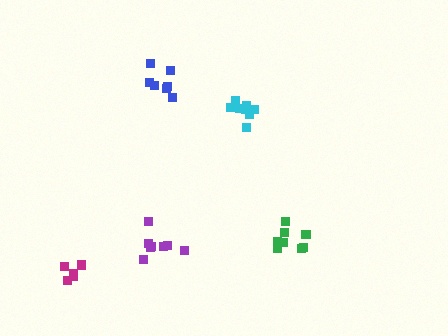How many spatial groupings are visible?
There are 5 spatial groupings.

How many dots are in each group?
Group 1: 5 dots, Group 2: 8 dots, Group 3: 8 dots, Group 4: 7 dots, Group 5: 8 dots (36 total).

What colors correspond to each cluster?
The clusters are colored: magenta, cyan, green, blue, purple.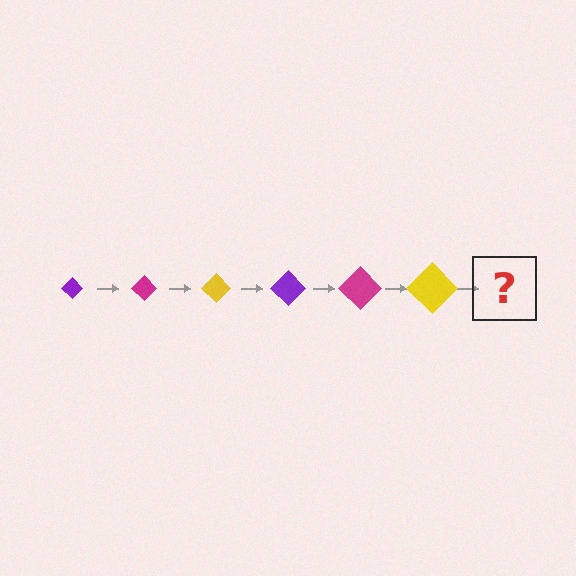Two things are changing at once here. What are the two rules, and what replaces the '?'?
The two rules are that the diamond grows larger each step and the color cycles through purple, magenta, and yellow. The '?' should be a purple diamond, larger than the previous one.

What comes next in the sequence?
The next element should be a purple diamond, larger than the previous one.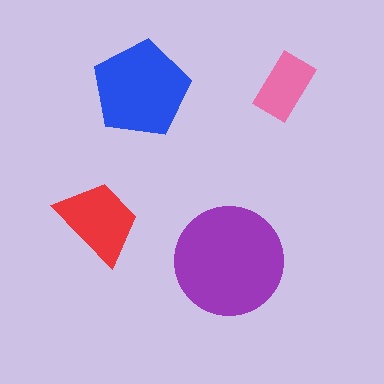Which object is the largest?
The purple circle.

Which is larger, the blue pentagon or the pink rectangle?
The blue pentagon.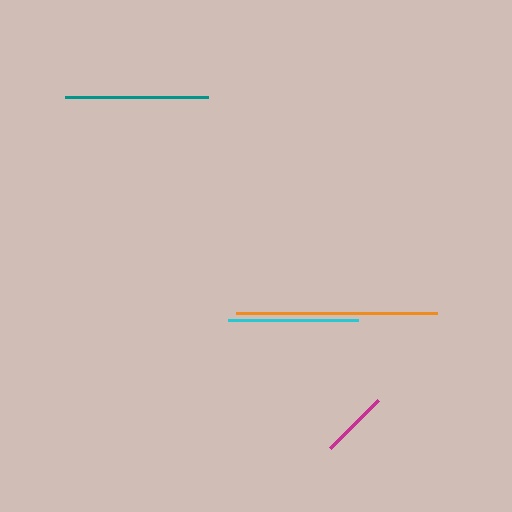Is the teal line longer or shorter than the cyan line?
The teal line is longer than the cyan line.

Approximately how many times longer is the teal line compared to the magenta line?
The teal line is approximately 2.1 times the length of the magenta line.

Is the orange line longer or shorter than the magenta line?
The orange line is longer than the magenta line.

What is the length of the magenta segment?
The magenta segment is approximately 69 pixels long.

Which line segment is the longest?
The orange line is the longest at approximately 201 pixels.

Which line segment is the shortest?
The magenta line is the shortest at approximately 69 pixels.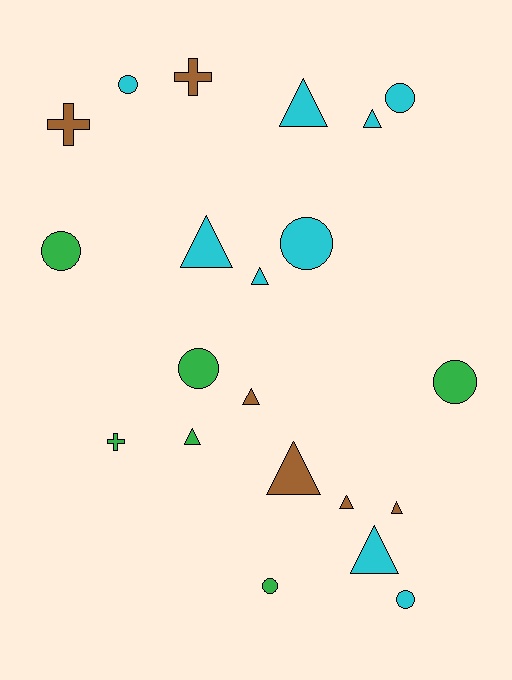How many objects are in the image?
There are 21 objects.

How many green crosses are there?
There is 1 green cross.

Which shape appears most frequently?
Triangle, with 10 objects.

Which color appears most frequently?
Cyan, with 9 objects.